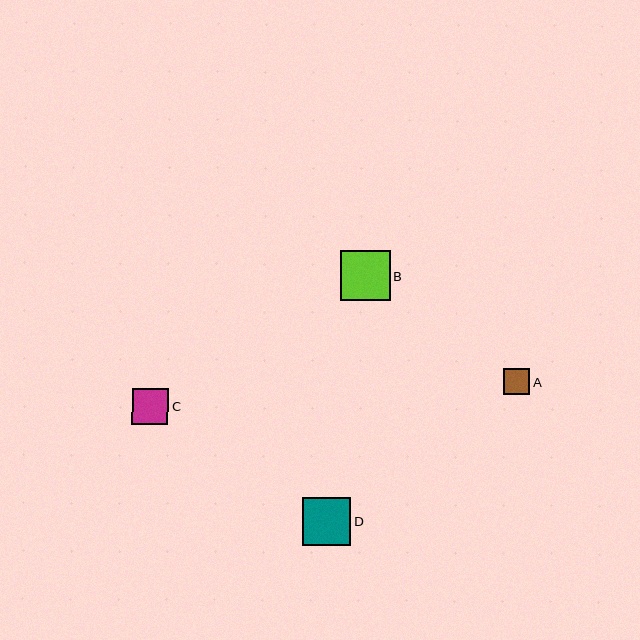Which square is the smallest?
Square A is the smallest with a size of approximately 26 pixels.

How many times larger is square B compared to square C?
Square B is approximately 1.4 times the size of square C.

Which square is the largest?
Square B is the largest with a size of approximately 50 pixels.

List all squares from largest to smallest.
From largest to smallest: B, D, C, A.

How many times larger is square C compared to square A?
Square C is approximately 1.4 times the size of square A.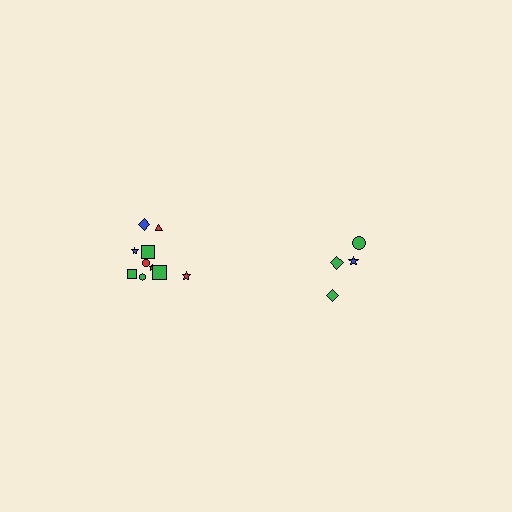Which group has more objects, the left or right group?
The left group.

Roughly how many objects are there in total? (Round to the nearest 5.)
Roughly 15 objects in total.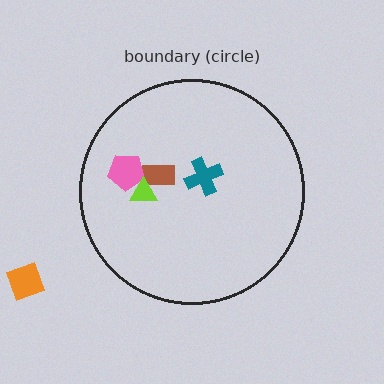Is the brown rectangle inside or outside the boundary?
Inside.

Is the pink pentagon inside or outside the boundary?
Inside.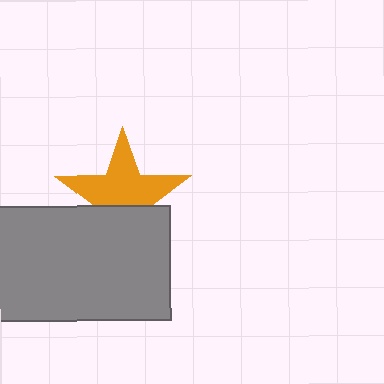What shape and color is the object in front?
The object in front is a gray rectangle.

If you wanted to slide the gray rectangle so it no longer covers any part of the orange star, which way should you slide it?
Slide it down — that is the most direct way to separate the two shapes.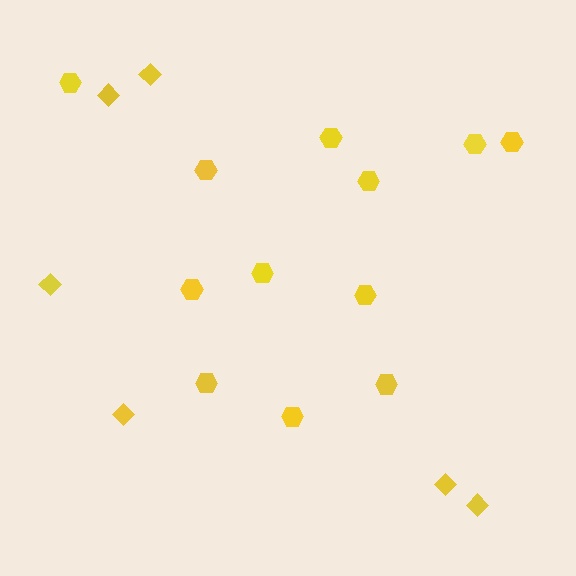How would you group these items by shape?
There are 2 groups: one group of diamonds (6) and one group of hexagons (12).